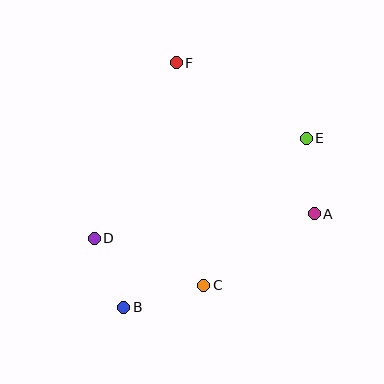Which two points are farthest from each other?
Points B and F are farthest from each other.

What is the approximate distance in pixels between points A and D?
The distance between A and D is approximately 221 pixels.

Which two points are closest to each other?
Points B and D are closest to each other.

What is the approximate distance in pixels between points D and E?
The distance between D and E is approximately 234 pixels.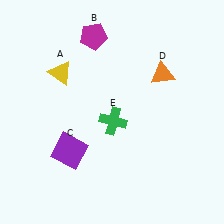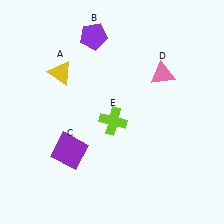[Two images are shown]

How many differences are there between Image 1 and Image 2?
There are 3 differences between the two images.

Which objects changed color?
B changed from magenta to purple. D changed from orange to pink. E changed from green to lime.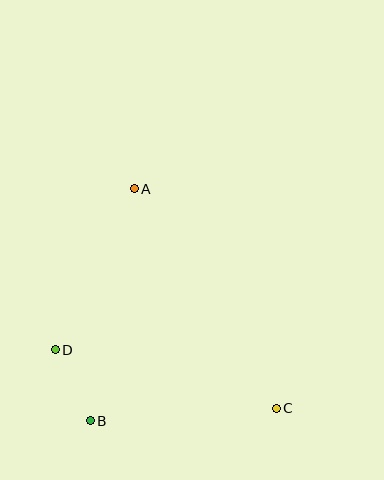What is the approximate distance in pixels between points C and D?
The distance between C and D is approximately 228 pixels.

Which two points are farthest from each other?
Points A and C are farthest from each other.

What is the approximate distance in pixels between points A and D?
The distance between A and D is approximately 179 pixels.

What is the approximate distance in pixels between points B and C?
The distance between B and C is approximately 187 pixels.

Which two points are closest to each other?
Points B and D are closest to each other.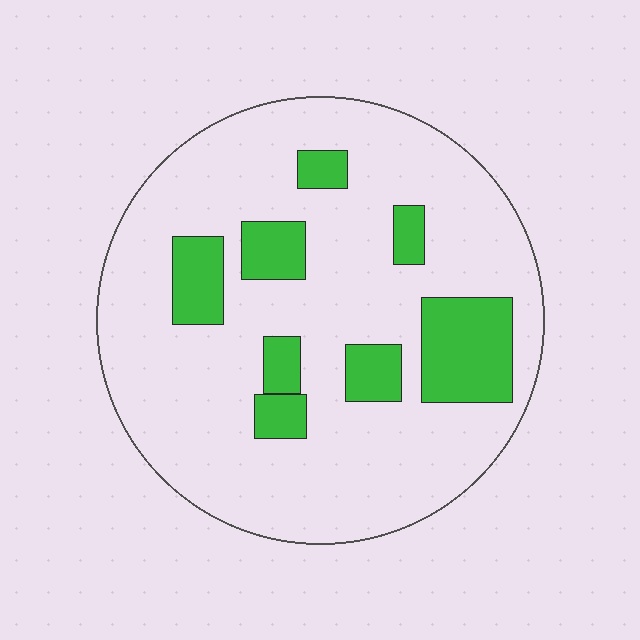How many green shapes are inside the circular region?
8.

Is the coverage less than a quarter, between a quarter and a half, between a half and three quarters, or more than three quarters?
Less than a quarter.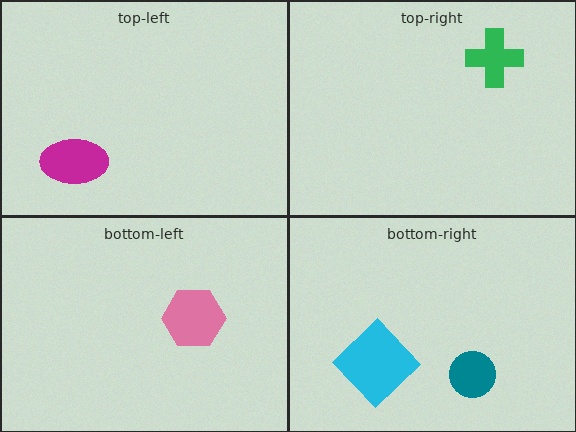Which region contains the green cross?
The top-right region.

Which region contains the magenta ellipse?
The top-left region.